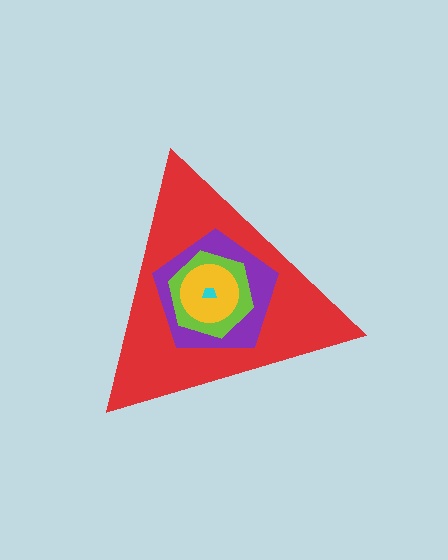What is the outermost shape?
The red triangle.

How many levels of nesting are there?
5.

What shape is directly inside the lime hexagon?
The yellow circle.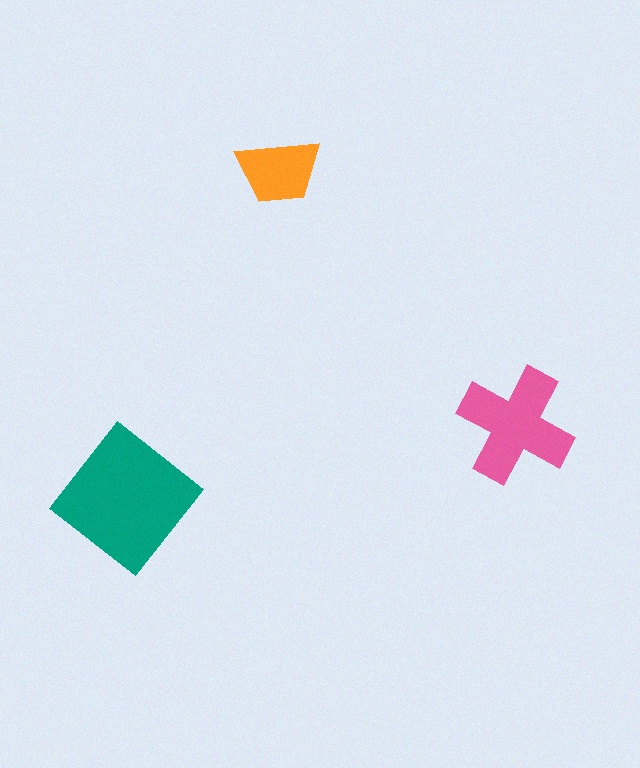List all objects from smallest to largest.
The orange trapezoid, the pink cross, the teal diamond.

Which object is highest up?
The orange trapezoid is topmost.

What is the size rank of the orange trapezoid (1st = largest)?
3rd.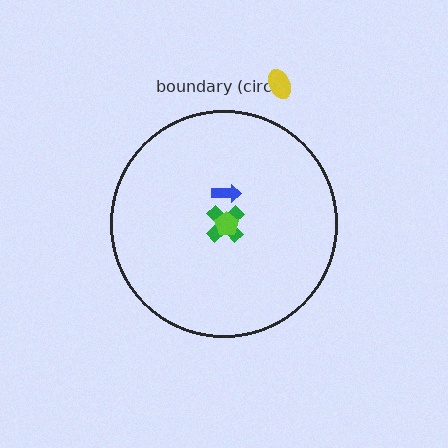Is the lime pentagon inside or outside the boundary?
Inside.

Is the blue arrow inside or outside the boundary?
Inside.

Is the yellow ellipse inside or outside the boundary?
Outside.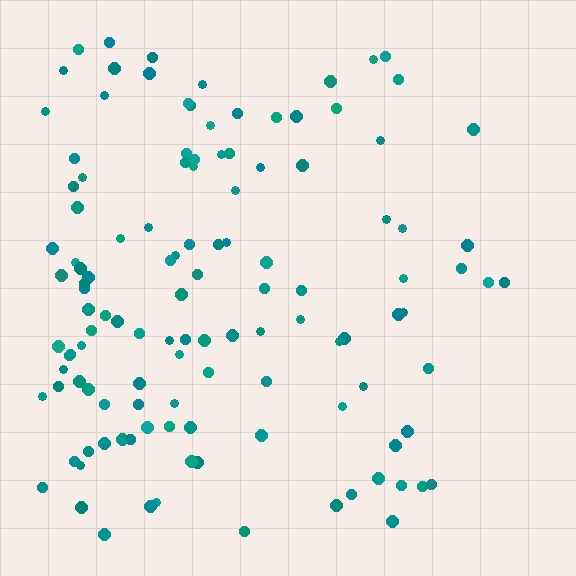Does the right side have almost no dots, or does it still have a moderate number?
Still a moderate number, just noticeably fewer than the left.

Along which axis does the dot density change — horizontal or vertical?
Horizontal.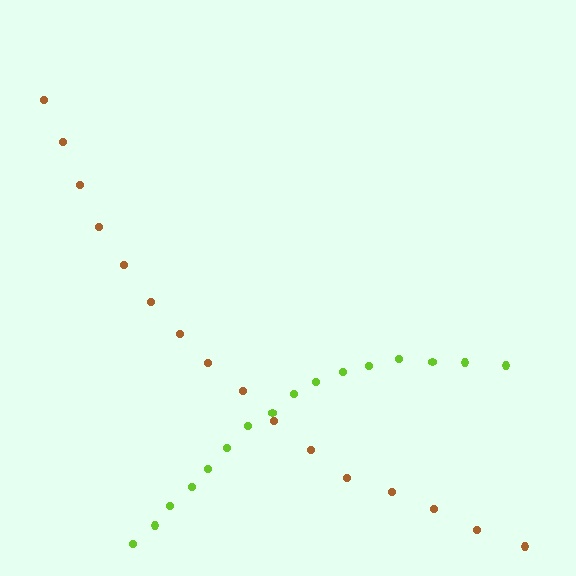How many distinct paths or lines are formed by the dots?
There are 2 distinct paths.